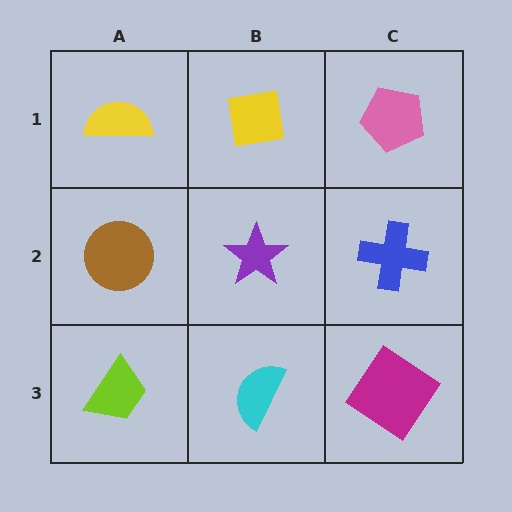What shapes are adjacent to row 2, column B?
A yellow square (row 1, column B), a cyan semicircle (row 3, column B), a brown circle (row 2, column A), a blue cross (row 2, column C).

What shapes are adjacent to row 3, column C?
A blue cross (row 2, column C), a cyan semicircle (row 3, column B).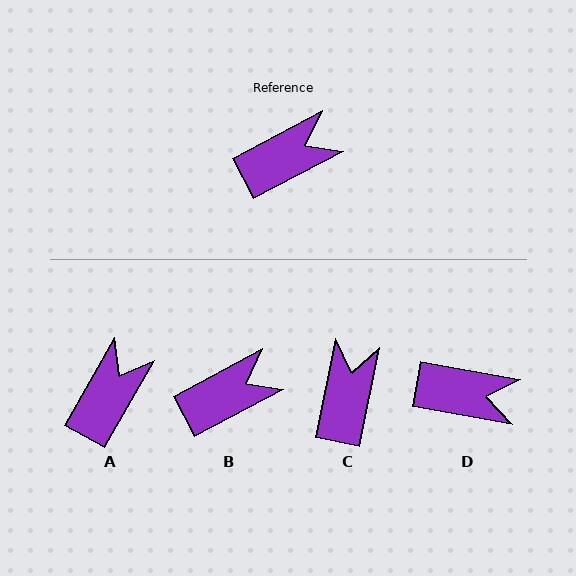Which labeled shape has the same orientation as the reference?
B.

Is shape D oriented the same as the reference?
No, it is off by about 38 degrees.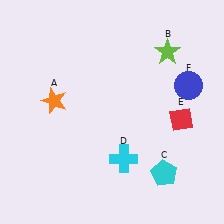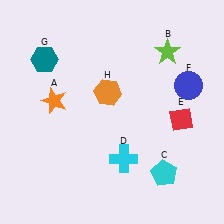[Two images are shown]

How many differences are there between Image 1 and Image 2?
There are 2 differences between the two images.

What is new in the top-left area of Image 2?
A teal hexagon (G) was added in the top-left area of Image 2.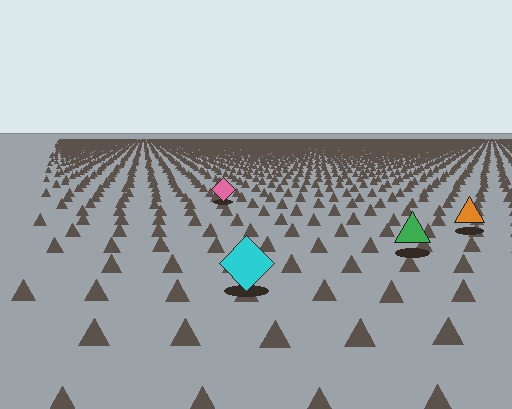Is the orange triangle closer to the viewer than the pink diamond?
Yes. The orange triangle is closer — you can tell from the texture gradient: the ground texture is coarser near it.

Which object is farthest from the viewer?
The pink diamond is farthest from the viewer. It appears smaller and the ground texture around it is denser.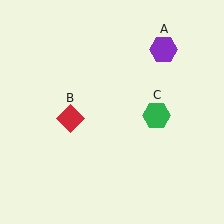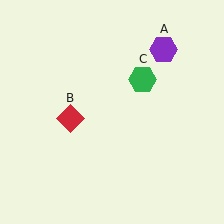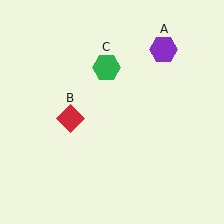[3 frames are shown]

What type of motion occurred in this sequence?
The green hexagon (object C) rotated counterclockwise around the center of the scene.